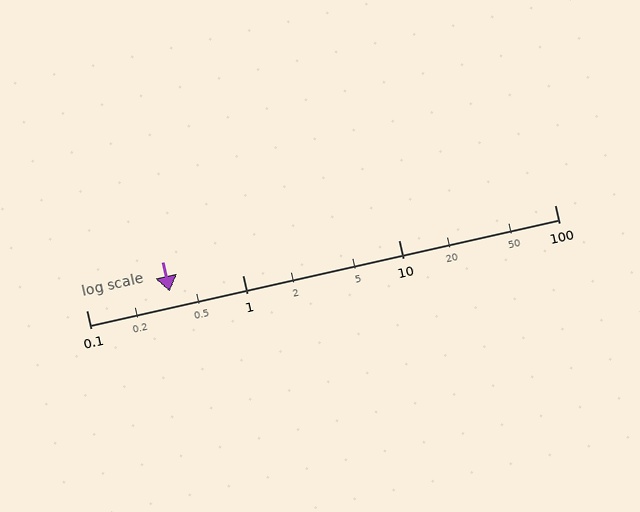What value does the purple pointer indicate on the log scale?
The pointer indicates approximately 0.34.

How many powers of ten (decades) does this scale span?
The scale spans 3 decades, from 0.1 to 100.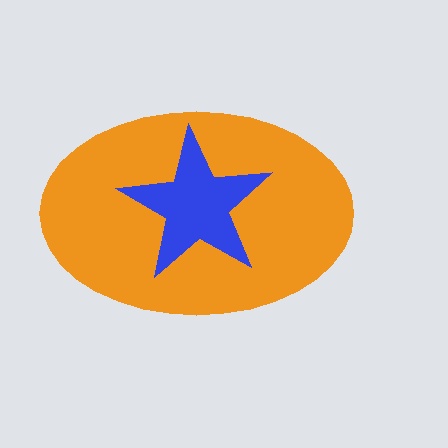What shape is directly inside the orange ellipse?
The blue star.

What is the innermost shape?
The blue star.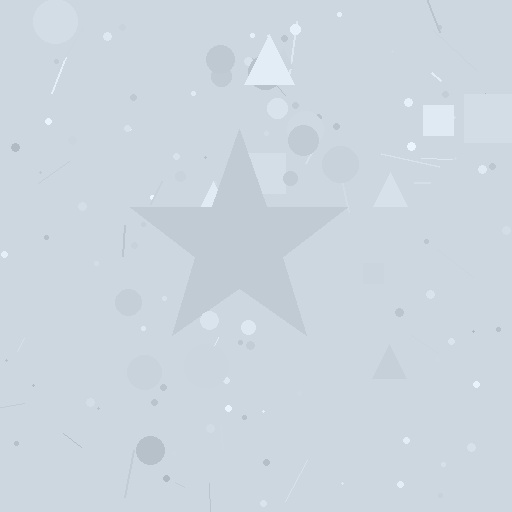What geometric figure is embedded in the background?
A star is embedded in the background.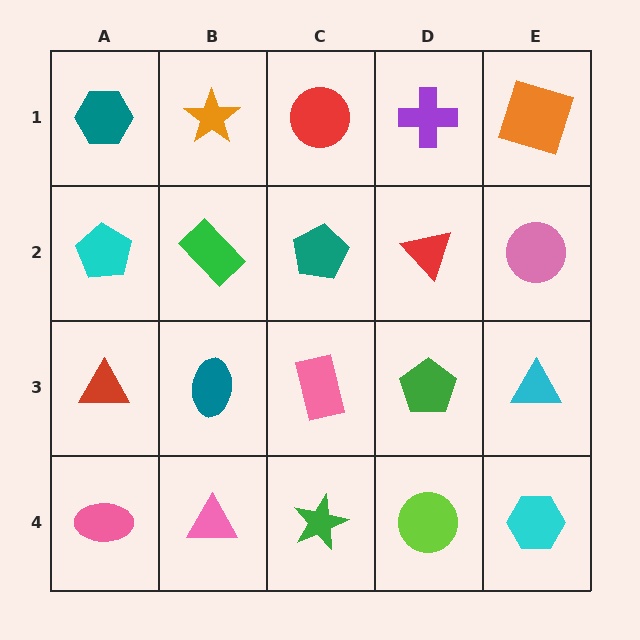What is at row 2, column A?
A cyan pentagon.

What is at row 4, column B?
A pink triangle.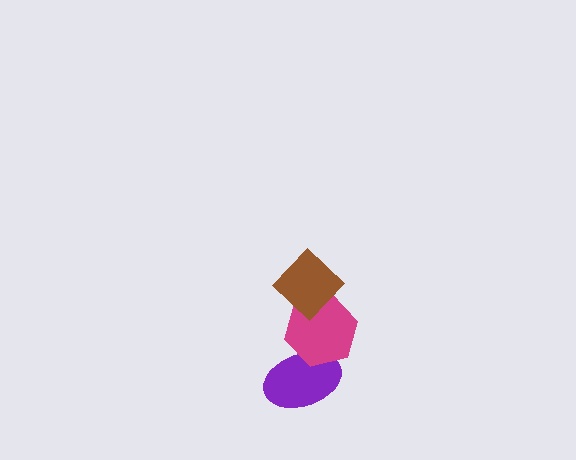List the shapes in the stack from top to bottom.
From top to bottom: the brown diamond, the magenta hexagon, the purple ellipse.